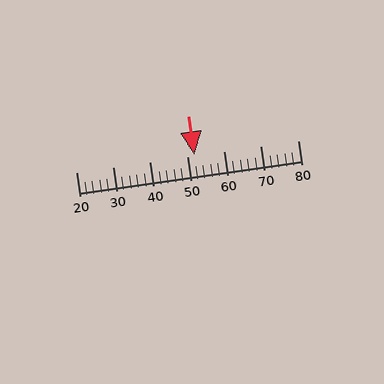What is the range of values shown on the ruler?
The ruler shows values from 20 to 80.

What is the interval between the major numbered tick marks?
The major tick marks are spaced 10 units apart.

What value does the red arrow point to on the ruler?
The red arrow points to approximately 52.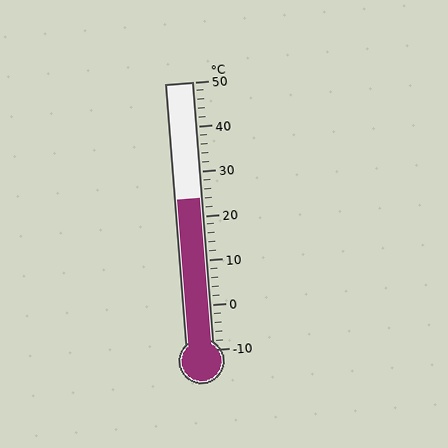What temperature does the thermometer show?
The thermometer shows approximately 24°C.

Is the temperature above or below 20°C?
The temperature is above 20°C.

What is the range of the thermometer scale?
The thermometer scale ranges from -10°C to 50°C.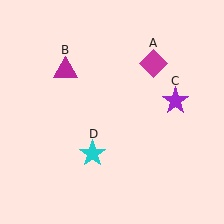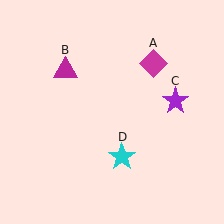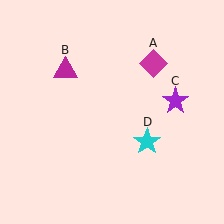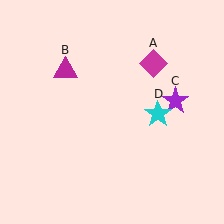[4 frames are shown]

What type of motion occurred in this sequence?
The cyan star (object D) rotated counterclockwise around the center of the scene.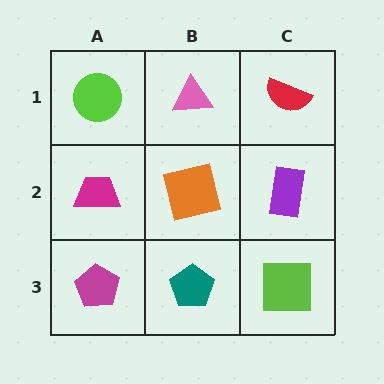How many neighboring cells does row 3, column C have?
2.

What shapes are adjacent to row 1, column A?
A magenta trapezoid (row 2, column A), a pink triangle (row 1, column B).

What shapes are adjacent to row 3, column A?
A magenta trapezoid (row 2, column A), a teal pentagon (row 3, column B).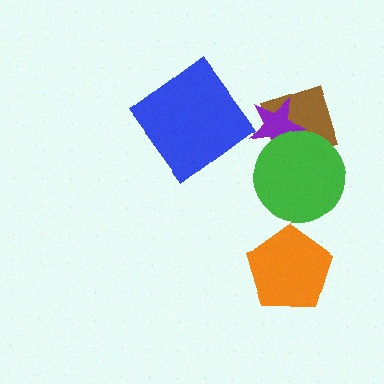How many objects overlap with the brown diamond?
2 objects overlap with the brown diamond.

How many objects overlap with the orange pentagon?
0 objects overlap with the orange pentagon.